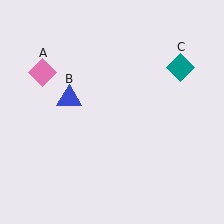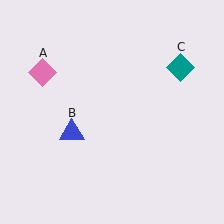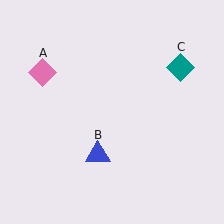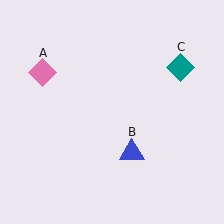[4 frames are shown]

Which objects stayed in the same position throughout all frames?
Pink diamond (object A) and teal diamond (object C) remained stationary.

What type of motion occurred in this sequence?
The blue triangle (object B) rotated counterclockwise around the center of the scene.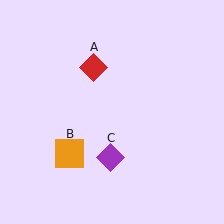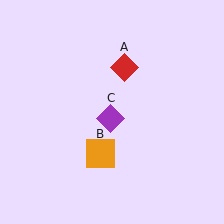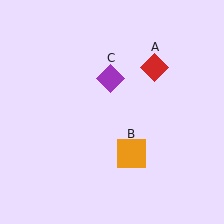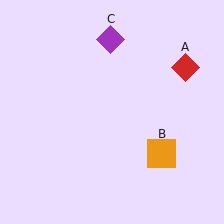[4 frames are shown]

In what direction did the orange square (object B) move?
The orange square (object B) moved right.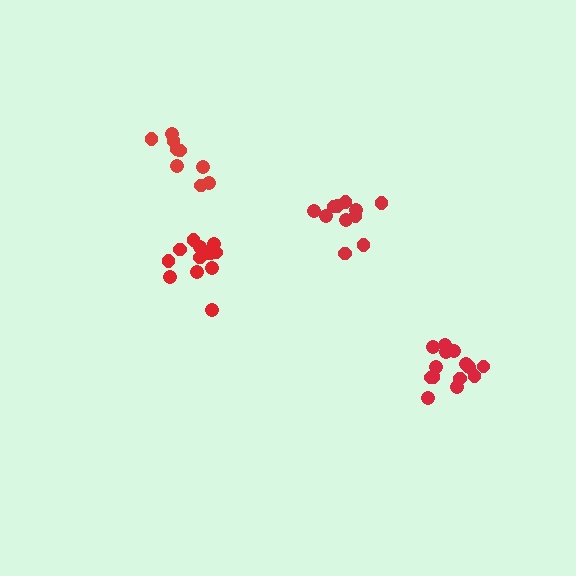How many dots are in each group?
Group 1: 13 dots, Group 2: 14 dots, Group 3: 9 dots, Group 4: 11 dots (47 total).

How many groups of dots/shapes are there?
There are 4 groups.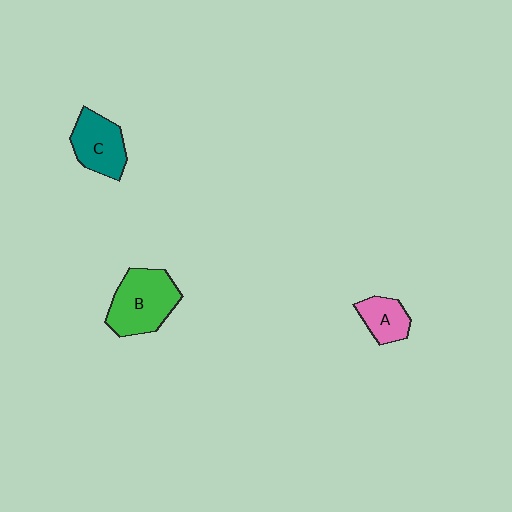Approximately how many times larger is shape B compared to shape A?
Approximately 1.9 times.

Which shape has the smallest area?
Shape A (pink).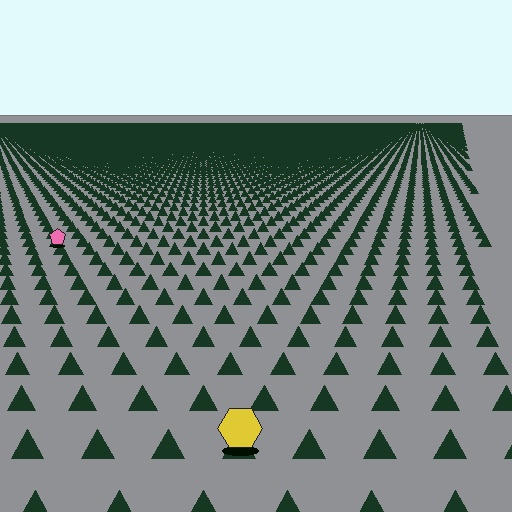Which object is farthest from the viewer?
The pink pentagon is farthest from the viewer. It appears smaller and the ground texture around it is denser.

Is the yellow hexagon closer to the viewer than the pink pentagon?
Yes. The yellow hexagon is closer — you can tell from the texture gradient: the ground texture is coarser near it.